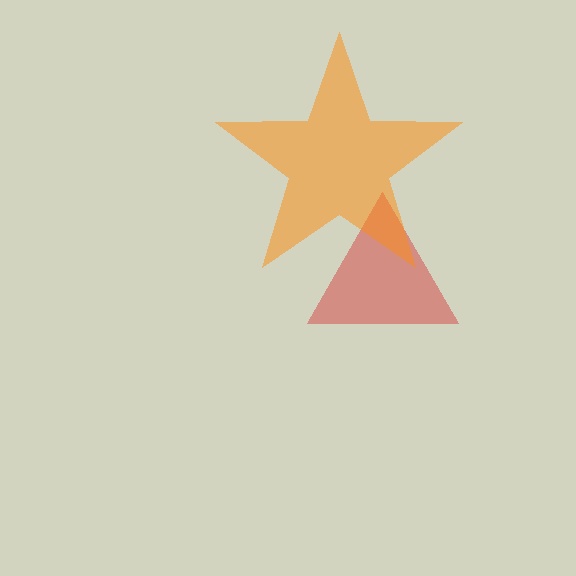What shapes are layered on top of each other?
The layered shapes are: a red triangle, an orange star.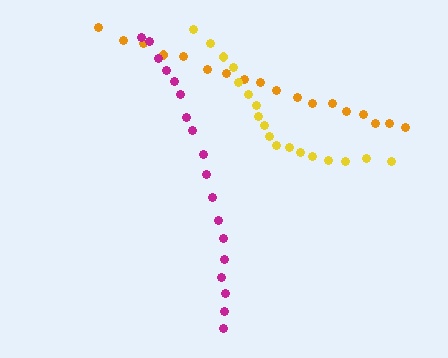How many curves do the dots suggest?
There are 3 distinct paths.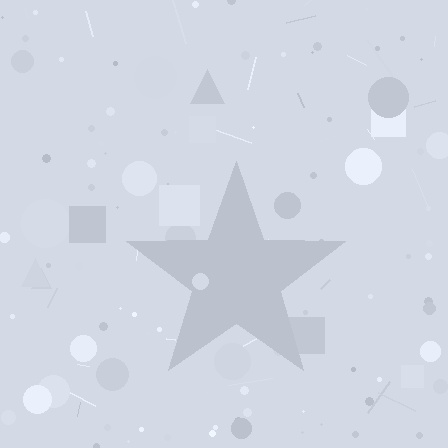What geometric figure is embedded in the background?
A star is embedded in the background.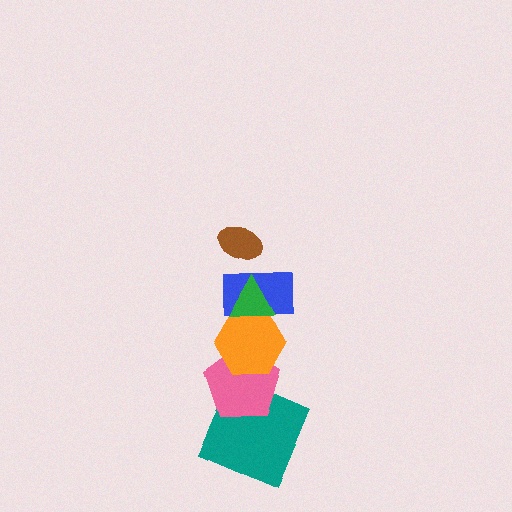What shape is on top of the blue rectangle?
The green triangle is on top of the blue rectangle.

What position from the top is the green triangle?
The green triangle is 2nd from the top.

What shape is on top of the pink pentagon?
The orange hexagon is on top of the pink pentagon.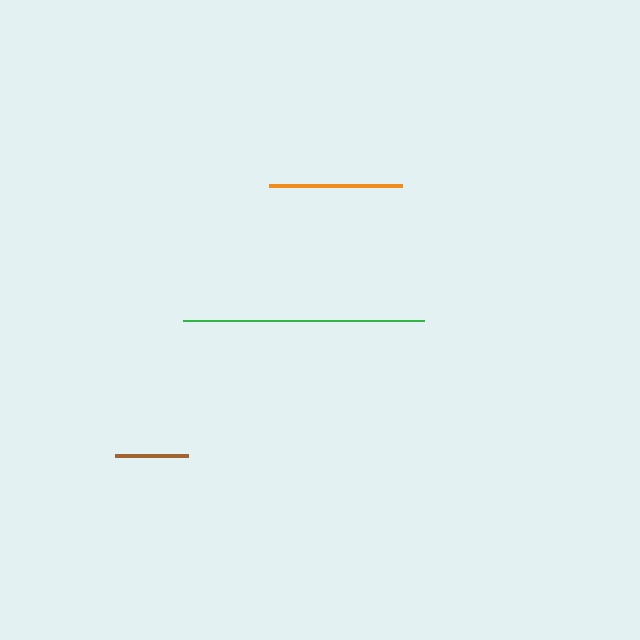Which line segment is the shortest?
The brown line is the shortest at approximately 74 pixels.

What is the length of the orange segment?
The orange segment is approximately 133 pixels long.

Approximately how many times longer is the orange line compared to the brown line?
The orange line is approximately 1.8 times the length of the brown line.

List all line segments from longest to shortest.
From longest to shortest: green, orange, brown.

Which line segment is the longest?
The green line is the longest at approximately 241 pixels.